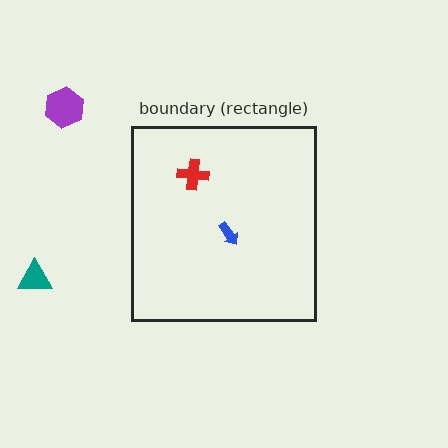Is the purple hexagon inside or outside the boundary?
Outside.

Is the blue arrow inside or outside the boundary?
Inside.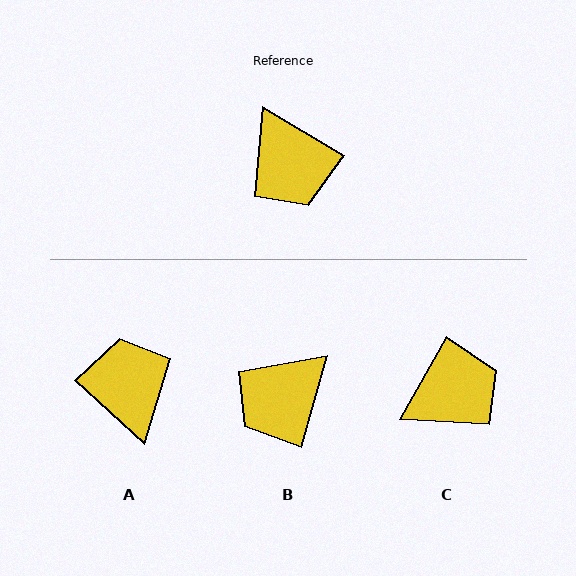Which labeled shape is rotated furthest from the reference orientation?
A, about 168 degrees away.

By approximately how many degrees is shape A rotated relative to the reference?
Approximately 168 degrees counter-clockwise.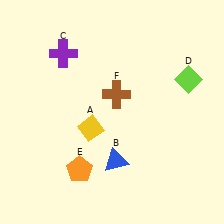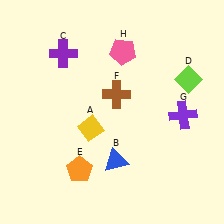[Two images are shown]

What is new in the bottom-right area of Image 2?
A purple cross (G) was added in the bottom-right area of Image 2.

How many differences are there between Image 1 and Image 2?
There are 2 differences between the two images.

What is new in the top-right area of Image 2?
A pink pentagon (H) was added in the top-right area of Image 2.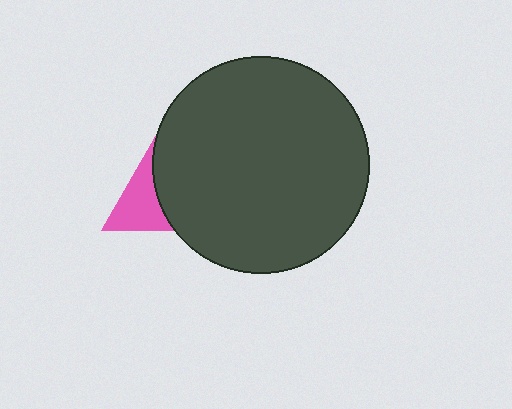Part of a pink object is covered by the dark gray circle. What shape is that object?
It is a triangle.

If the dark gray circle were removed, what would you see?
You would see the complete pink triangle.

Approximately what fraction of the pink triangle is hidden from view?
Roughly 47% of the pink triangle is hidden behind the dark gray circle.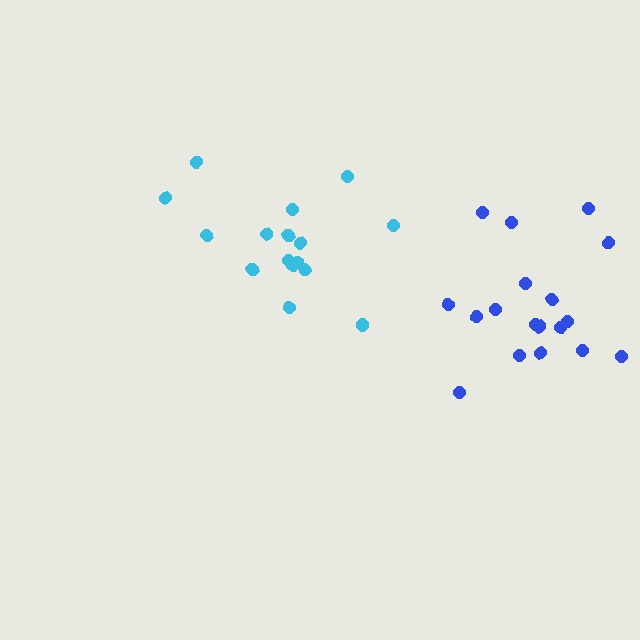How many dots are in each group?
Group 1: 16 dots, Group 2: 18 dots (34 total).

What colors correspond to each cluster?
The clusters are colored: cyan, blue.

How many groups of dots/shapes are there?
There are 2 groups.